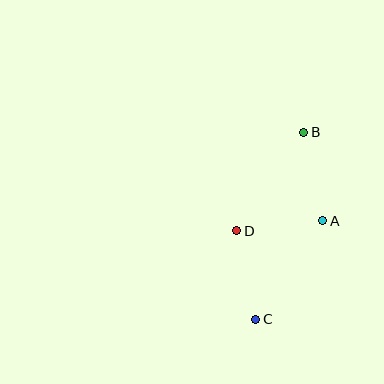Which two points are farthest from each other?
Points B and C are farthest from each other.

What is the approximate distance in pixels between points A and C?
The distance between A and C is approximately 119 pixels.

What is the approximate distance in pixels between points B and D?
The distance between B and D is approximately 119 pixels.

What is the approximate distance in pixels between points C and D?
The distance between C and D is approximately 90 pixels.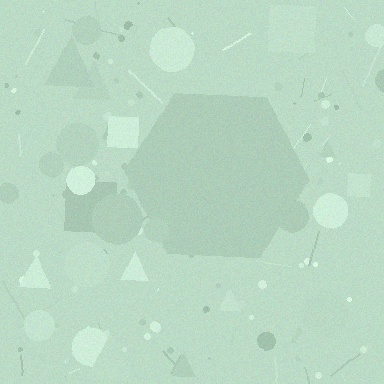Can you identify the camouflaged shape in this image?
The camouflaged shape is a hexagon.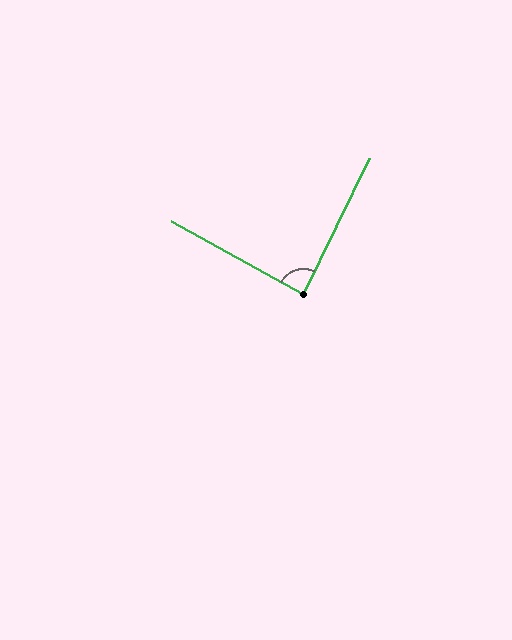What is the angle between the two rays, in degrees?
Approximately 87 degrees.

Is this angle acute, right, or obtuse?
It is approximately a right angle.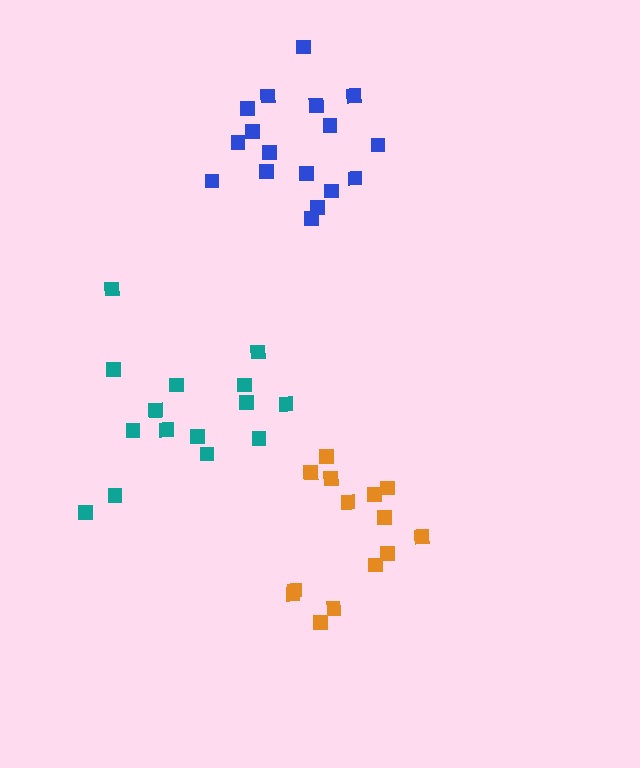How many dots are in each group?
Group 1: 14 dots, Group 2: 17 dots, Group 3: 15 dots (46 total).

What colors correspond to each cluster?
The clusters are colored: orange, blue, teal.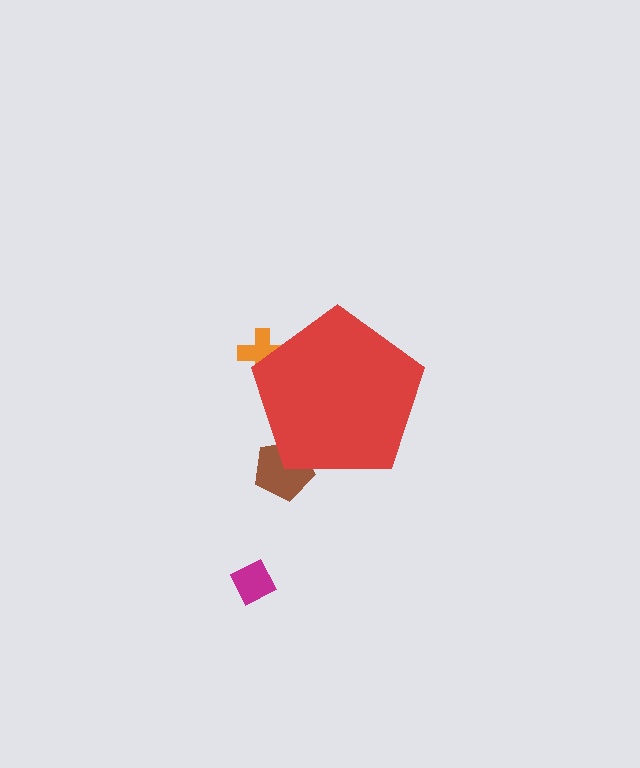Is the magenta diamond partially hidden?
No, the magenta diamond is fully visible.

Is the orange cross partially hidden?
Yes, the orange cross is partially hidden behind the red pentagon.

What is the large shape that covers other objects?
A red pentagon.